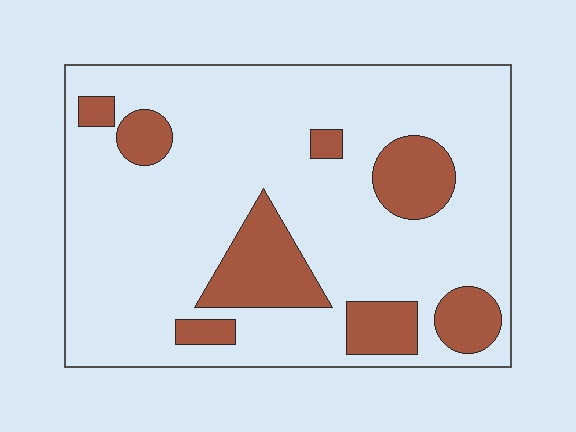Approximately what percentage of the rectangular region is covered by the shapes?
Approximately 20%.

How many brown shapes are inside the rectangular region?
8.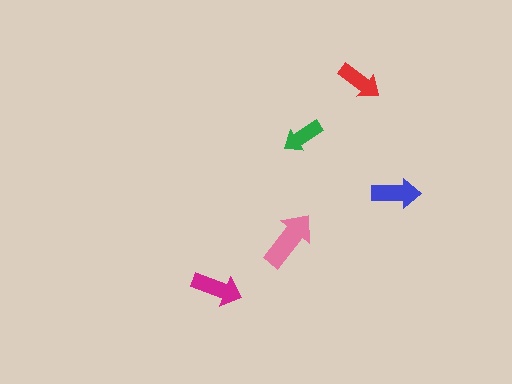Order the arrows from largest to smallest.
the pink one, the magenta one, the blue one, the red one, the green one.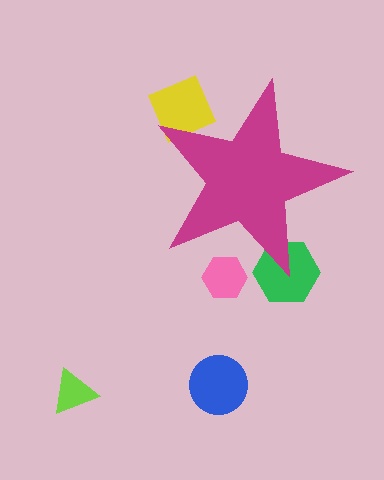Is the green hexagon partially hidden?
Yes, the green hexagon is partially hidden behind the magenta star.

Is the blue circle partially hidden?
No, the blue circle is fully visible.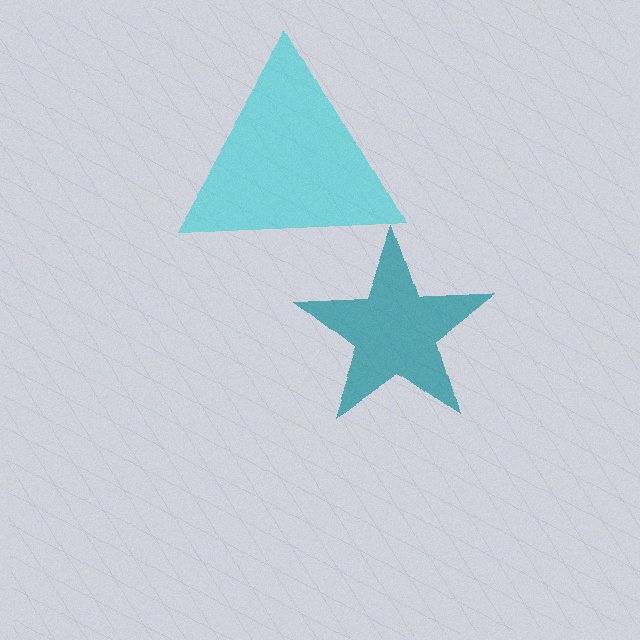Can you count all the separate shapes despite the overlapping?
Yes, there are 2 separate shapes.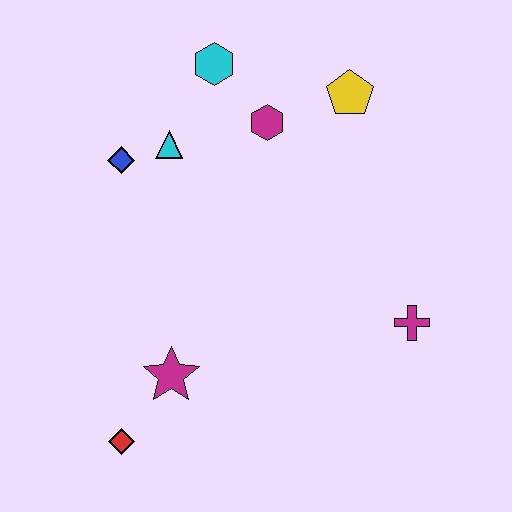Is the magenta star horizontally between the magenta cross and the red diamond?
Yes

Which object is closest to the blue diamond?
The cyan triangle is closest to the blue diamond.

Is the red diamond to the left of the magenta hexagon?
Yes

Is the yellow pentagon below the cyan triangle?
No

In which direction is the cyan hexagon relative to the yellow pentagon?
The cyan hexagon is to the left of the yellow pentagon.